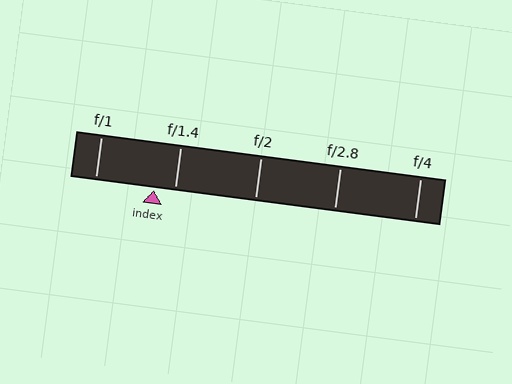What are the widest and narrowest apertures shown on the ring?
The widest aperture shown is f/1 and the narrowest is f/4.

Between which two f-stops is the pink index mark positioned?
The index mark is between f/1 and f/1.4.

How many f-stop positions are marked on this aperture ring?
There are 5 f-stop positions marked.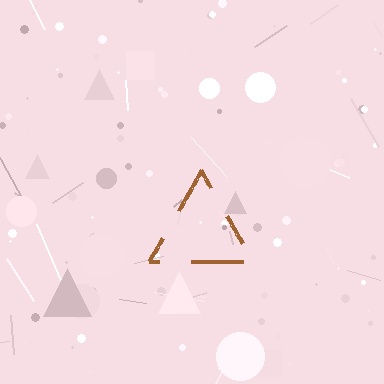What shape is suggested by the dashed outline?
The dashed outline suggests a triangle.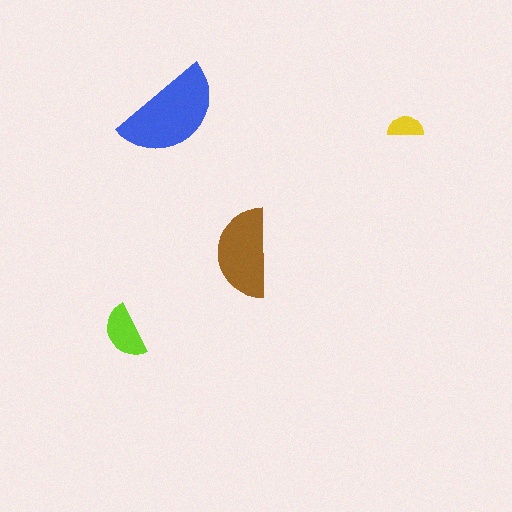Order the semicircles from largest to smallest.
the blue one, the brown one, the lime one, the yellow one.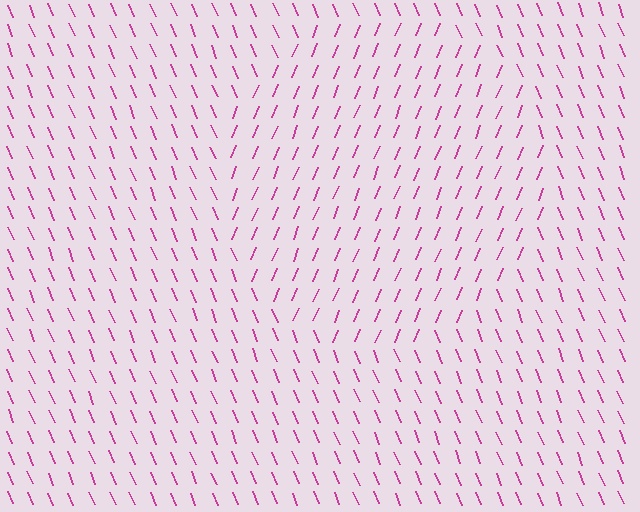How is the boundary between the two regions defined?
The boundary is defined purely by a change in line orientation (approximately 45 degrees difference). All lines are the same color and thickness.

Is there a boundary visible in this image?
Yes, there is a texture boundary formed by a change in line orientation.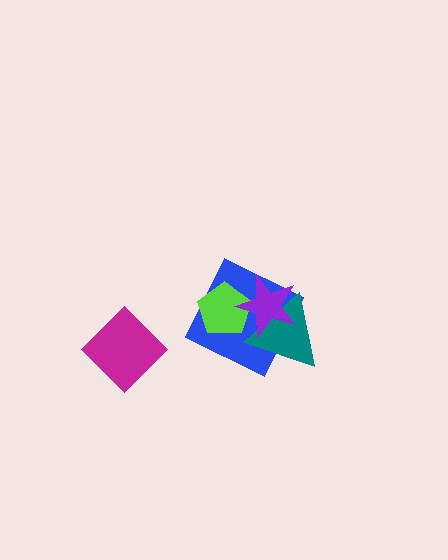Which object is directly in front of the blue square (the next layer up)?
The teal triangle is directly in front of the blue square.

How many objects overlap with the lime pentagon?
2 objects overlap with the lime pentagon.